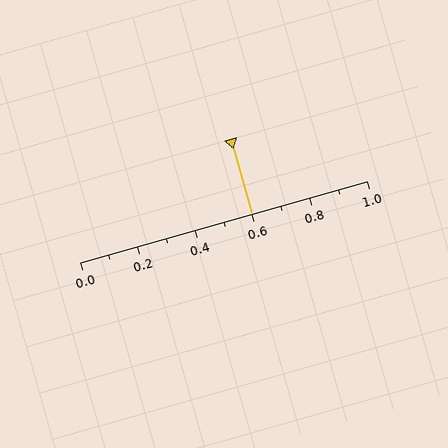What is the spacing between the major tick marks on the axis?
The major ticks are spaced 0.2 apart.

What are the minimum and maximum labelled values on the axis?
The axis runs from 0.0 to 1.0.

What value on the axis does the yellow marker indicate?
The marker indicates approximately 0.6.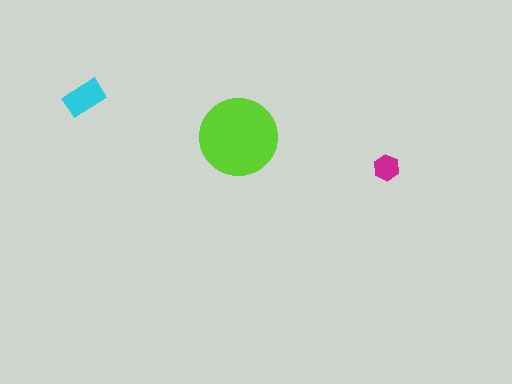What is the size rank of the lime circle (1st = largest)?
1st.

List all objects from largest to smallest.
The lime circle, the cyan rectangle, the magenta hexagon.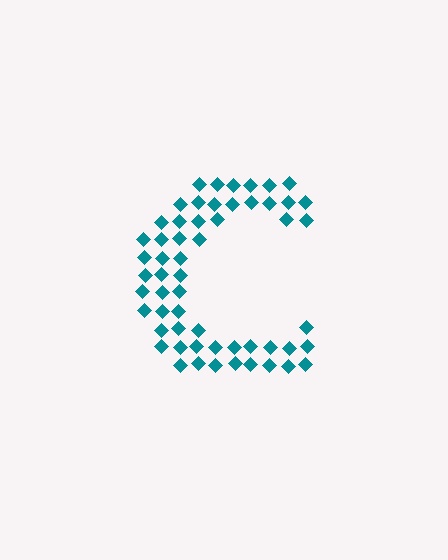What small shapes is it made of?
It is made of small diamonds.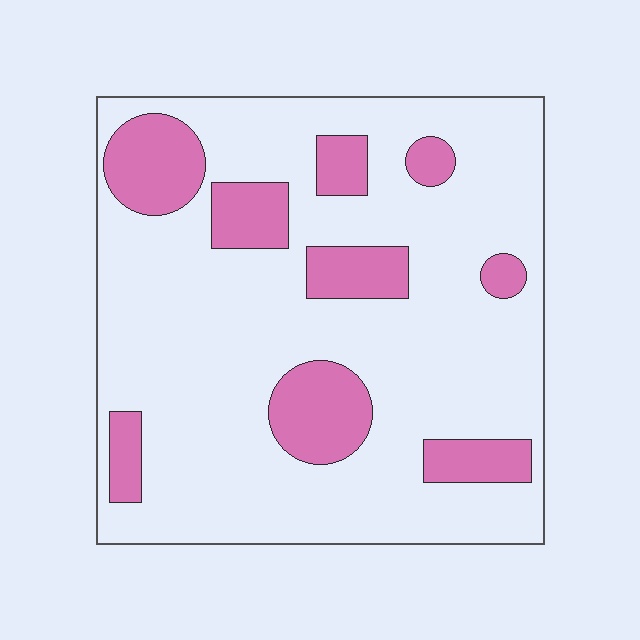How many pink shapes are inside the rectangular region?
9.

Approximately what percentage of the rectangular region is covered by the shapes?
Approximately 20%.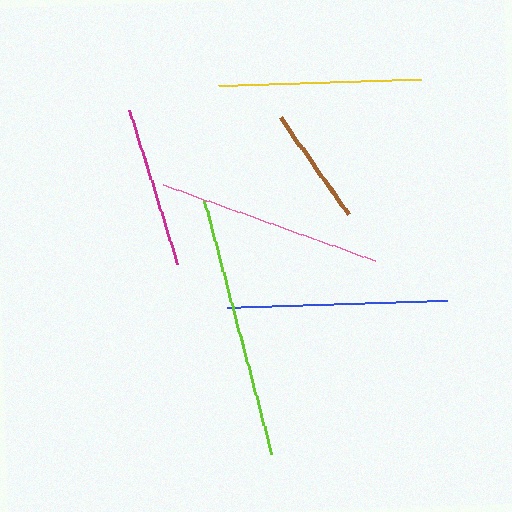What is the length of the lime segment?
The lime segment is approximately 262 pixels long.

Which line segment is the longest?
The lime line is the longest at approximately 262 pixels.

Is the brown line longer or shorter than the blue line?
The blue line is longer than the brown line.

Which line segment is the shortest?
The brown line is the shortest at approximately 118 pixels.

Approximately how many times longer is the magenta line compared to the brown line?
The magenta line is approximately 1.4 times the length of the brown line.